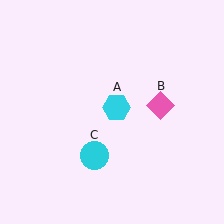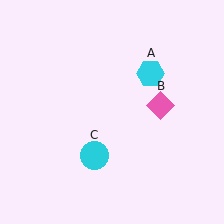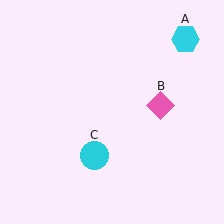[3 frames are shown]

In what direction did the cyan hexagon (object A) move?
The cyan hexagon (object A) moved up and to the right.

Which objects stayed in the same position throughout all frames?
Pink diamond (object B) and cyan circle (object C) remained stationary.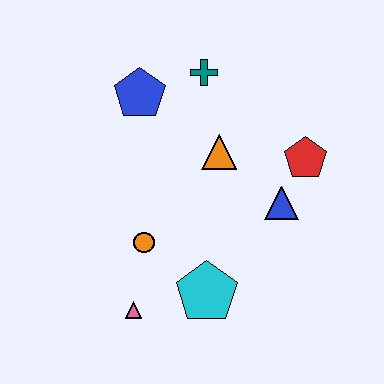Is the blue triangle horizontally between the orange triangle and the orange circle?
No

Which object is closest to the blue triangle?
The red pentagon is closest to the blue triangle.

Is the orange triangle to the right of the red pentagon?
No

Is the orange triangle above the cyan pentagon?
Yes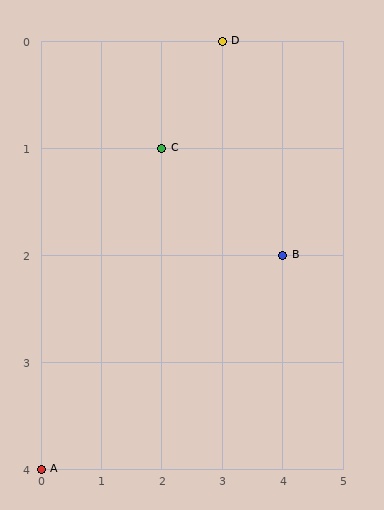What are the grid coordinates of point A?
Point A is at grid coordinates (0, 4).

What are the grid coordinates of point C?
Point C is at grid coordinates (2, 1).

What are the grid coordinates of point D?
Point D is at grid coordinates (3, 0).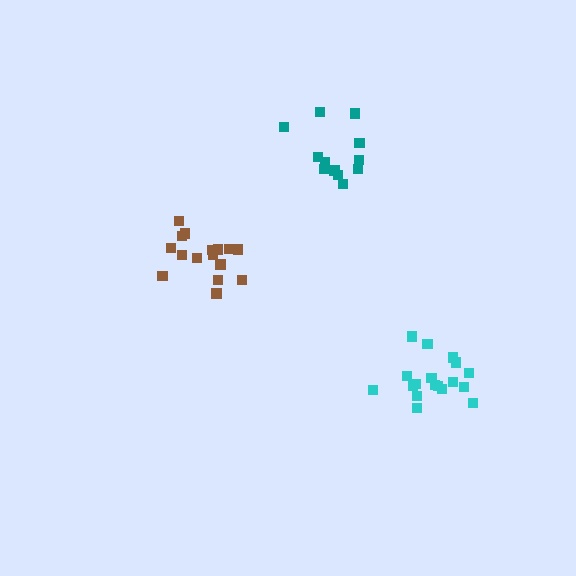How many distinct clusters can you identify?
There are 3 distinct clusters.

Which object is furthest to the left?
The brown cluster is leftmost.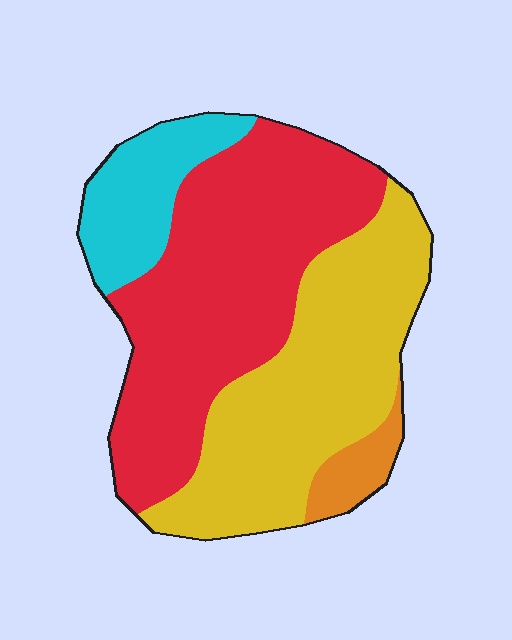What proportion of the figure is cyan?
Cyan covers around 15% of the figure.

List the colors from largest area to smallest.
From largest to smallest: red, yellow, cyan, orange.